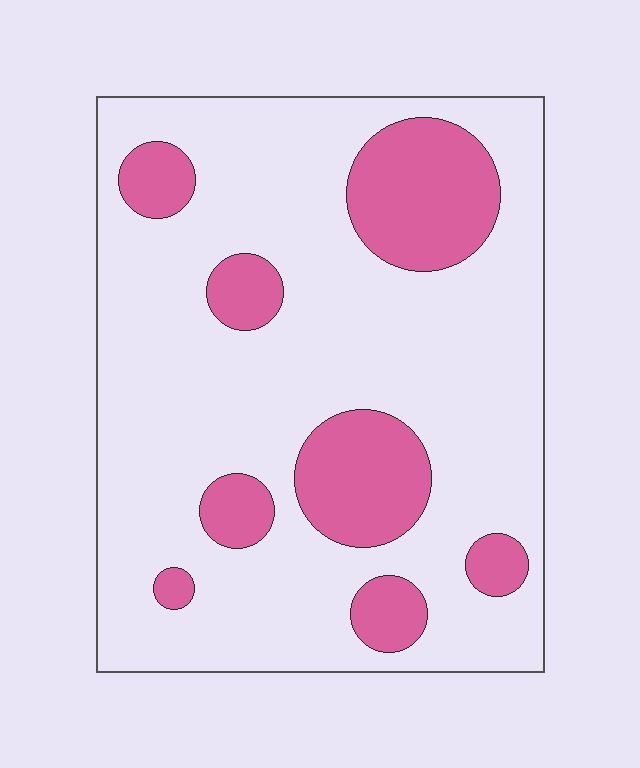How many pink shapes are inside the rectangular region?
8.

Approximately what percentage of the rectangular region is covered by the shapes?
Approximately 20%.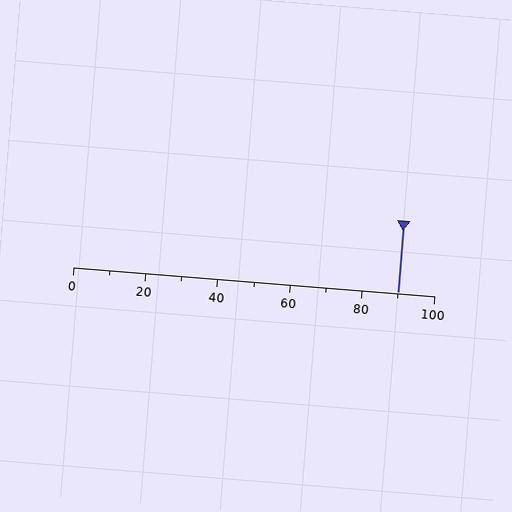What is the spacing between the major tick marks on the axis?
The major ticks are spaced 20 apart.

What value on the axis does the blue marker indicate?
The marker indicates approximately 90.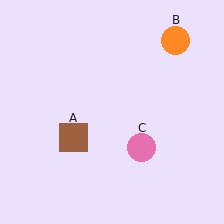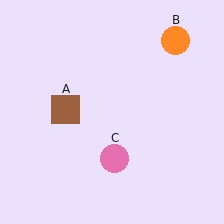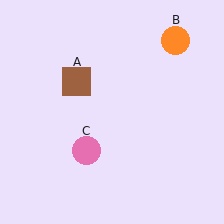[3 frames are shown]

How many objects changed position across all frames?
2 objects changed position: brown square (object A), pink circle (object C).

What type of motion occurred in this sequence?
The brown square (object A), pink circle (object C) rotated clockwise around the center of the scene.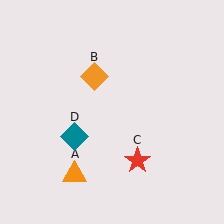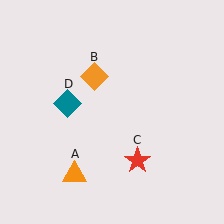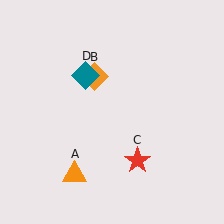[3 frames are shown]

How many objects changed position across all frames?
1 object changed position: teal diamond (object D).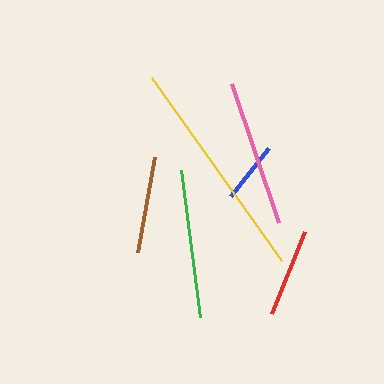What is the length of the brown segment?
The brown segment is approximately 97 pixels long.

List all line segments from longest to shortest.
From longest to shortest: yellow, green, pink, brown, red, blue.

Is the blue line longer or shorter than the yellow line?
The yellow line is longer than the blue line.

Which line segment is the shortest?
The blue line is the shortest at approximately 61 pixels.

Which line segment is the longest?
The yellow line is the longest at approximately 225 pixels.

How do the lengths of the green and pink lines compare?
The green and pink lines are approximately the same length.